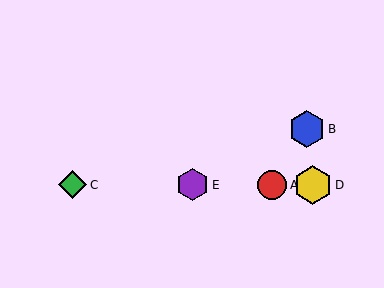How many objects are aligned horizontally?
4 objects (A, C, D, E) are aligned horizontally.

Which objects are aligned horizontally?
Objects A, C, D, E are aligned horizontally.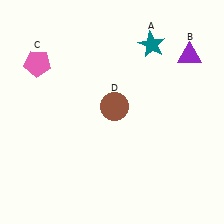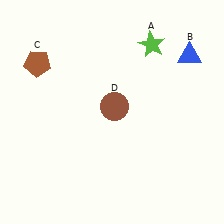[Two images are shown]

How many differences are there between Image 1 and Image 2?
There are 3 differences between the two images.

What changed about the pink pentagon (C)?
In Image 1, C is pink. In Image 2, it changed to brown.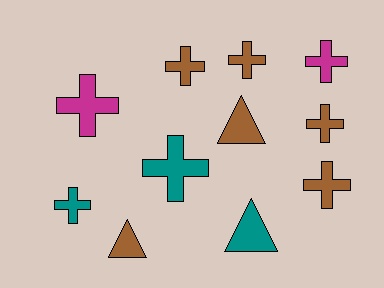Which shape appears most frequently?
Cross, with 8 objects.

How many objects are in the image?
There are 11 objects.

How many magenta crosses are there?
There are 2 magenta crosses.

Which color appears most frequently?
Brown, with 6 objects.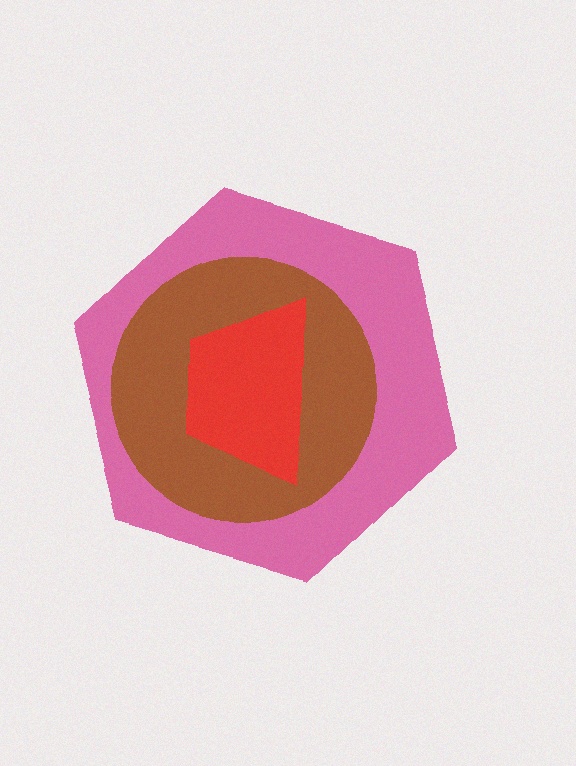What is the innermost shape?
The red trapezoid.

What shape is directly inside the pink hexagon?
The brown circle.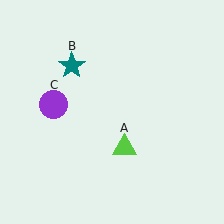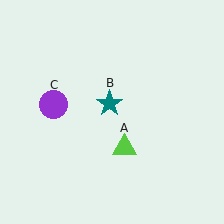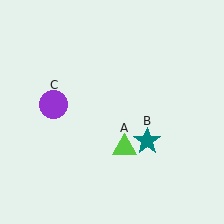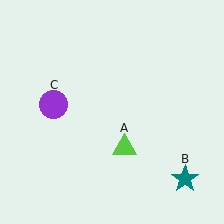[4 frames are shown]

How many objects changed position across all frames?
1 object changed position: teal star (object B).